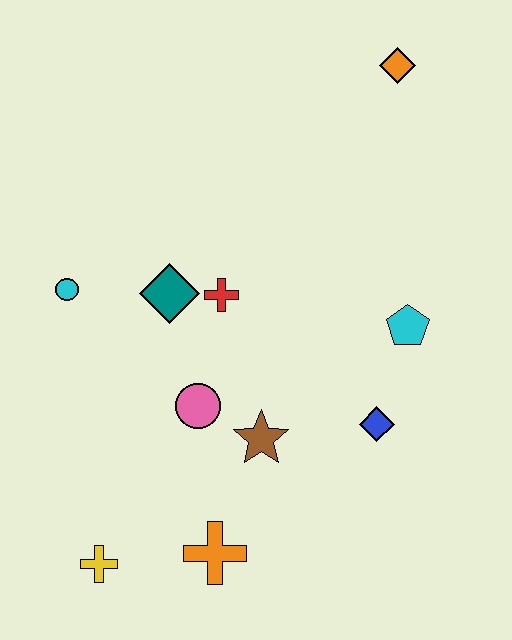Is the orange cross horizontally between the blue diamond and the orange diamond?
No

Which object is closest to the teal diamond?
The red cross is closest to the teal diamond.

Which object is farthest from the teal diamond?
The orange diamond is farthest from the teal diamond.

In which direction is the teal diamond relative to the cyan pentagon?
The teal diamond is to the left of the cyan pentagon.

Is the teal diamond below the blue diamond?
No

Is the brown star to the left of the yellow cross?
No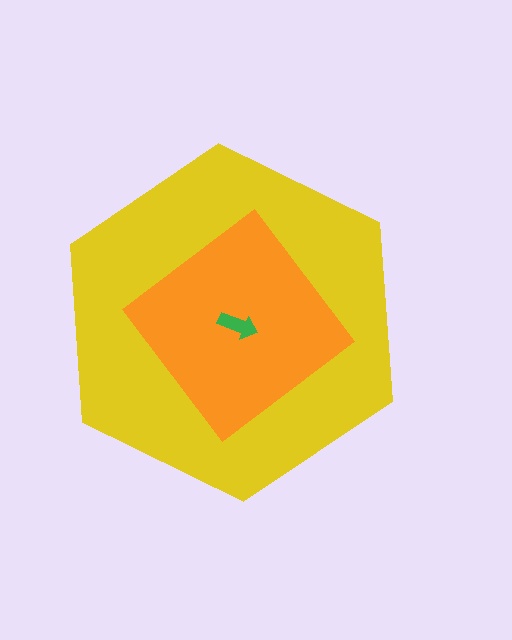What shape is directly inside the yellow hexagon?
The orange diamond.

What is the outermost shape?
The yellow hexagon.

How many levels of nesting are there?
3.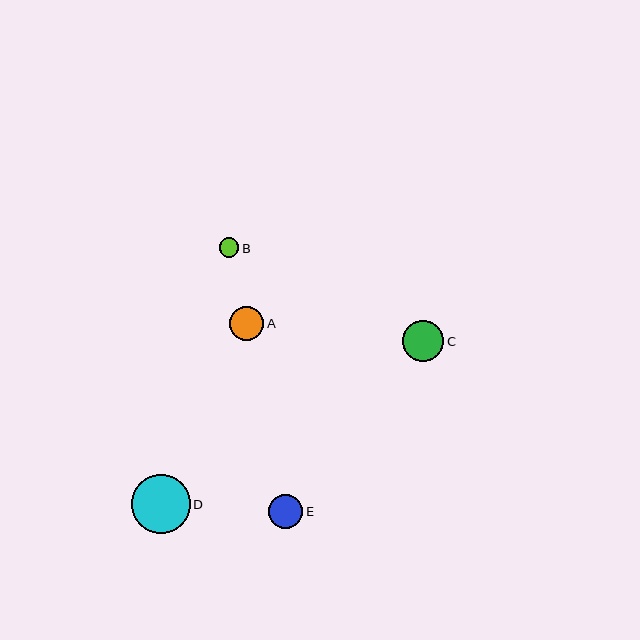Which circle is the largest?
Circle D is the largest with a size of approximately 59 pixels.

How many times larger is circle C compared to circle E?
Circle C is approximately 1.2 times the size of circle E.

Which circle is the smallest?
Circle B is the smallest with a size of approximately 20 pixels.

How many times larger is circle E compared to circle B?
Circle E is approximately 1.8 times the size of circle B.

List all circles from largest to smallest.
From largest to smallest: D, C, E, A, B.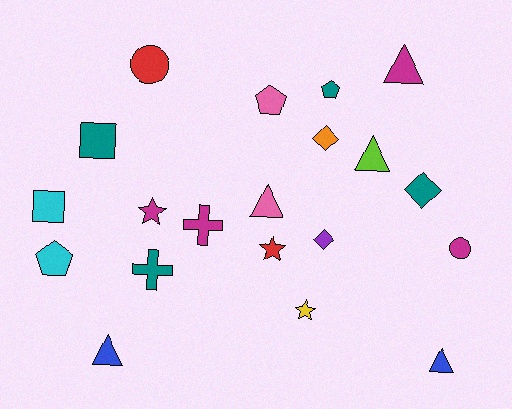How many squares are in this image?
There are 2 squares.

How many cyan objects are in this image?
There are 2 cyan objects.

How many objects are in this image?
There are 20 objects.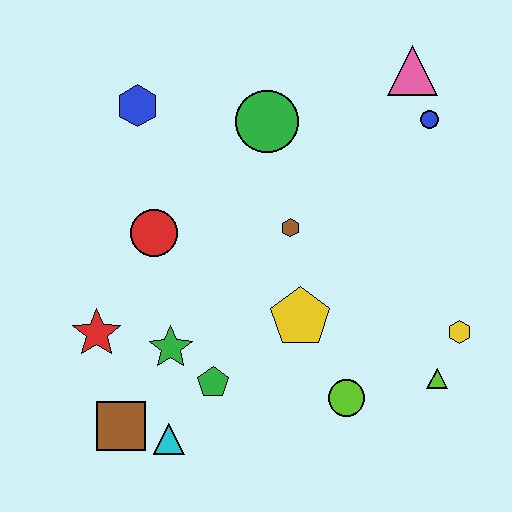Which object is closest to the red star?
The green star is closest to the red star.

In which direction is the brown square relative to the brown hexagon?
The brown square is below the brown hexagon.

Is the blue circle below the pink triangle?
Yes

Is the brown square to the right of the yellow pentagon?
No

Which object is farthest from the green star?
The pink triangle is farthest from the green star.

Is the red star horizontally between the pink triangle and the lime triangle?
No